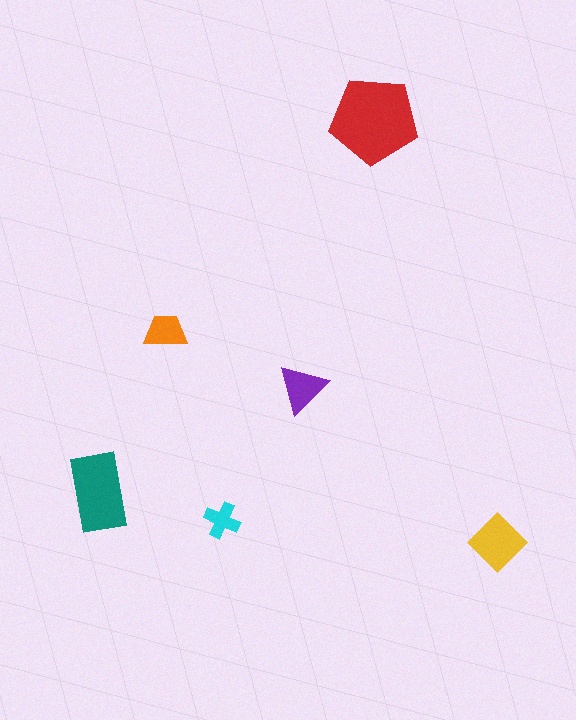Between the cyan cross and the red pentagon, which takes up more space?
The red pentagon.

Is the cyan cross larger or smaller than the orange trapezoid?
Smaller.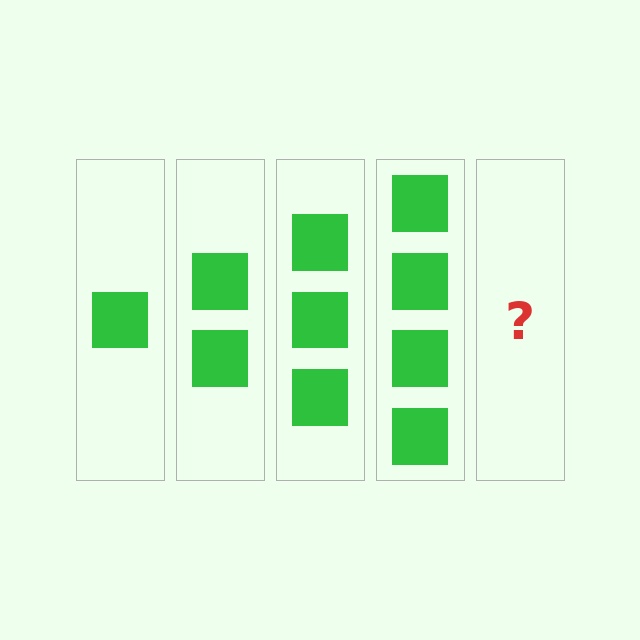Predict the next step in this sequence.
The next step is 5 squares.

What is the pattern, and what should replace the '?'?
The pattern is that each step adds one more square. The '?' should be 5 squares.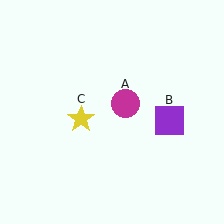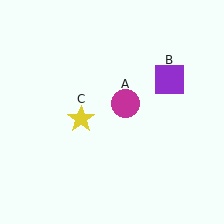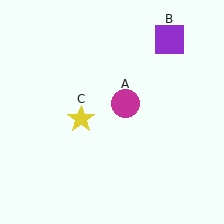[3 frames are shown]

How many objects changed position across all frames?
1 object changed position: purple square (object B).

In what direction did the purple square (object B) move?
The purple square (object B) moved up.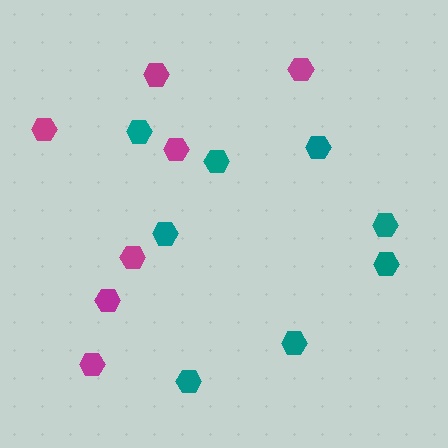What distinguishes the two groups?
There are 2 groups: one group of teal hexagons (8) and one group of magenta hexagons (7).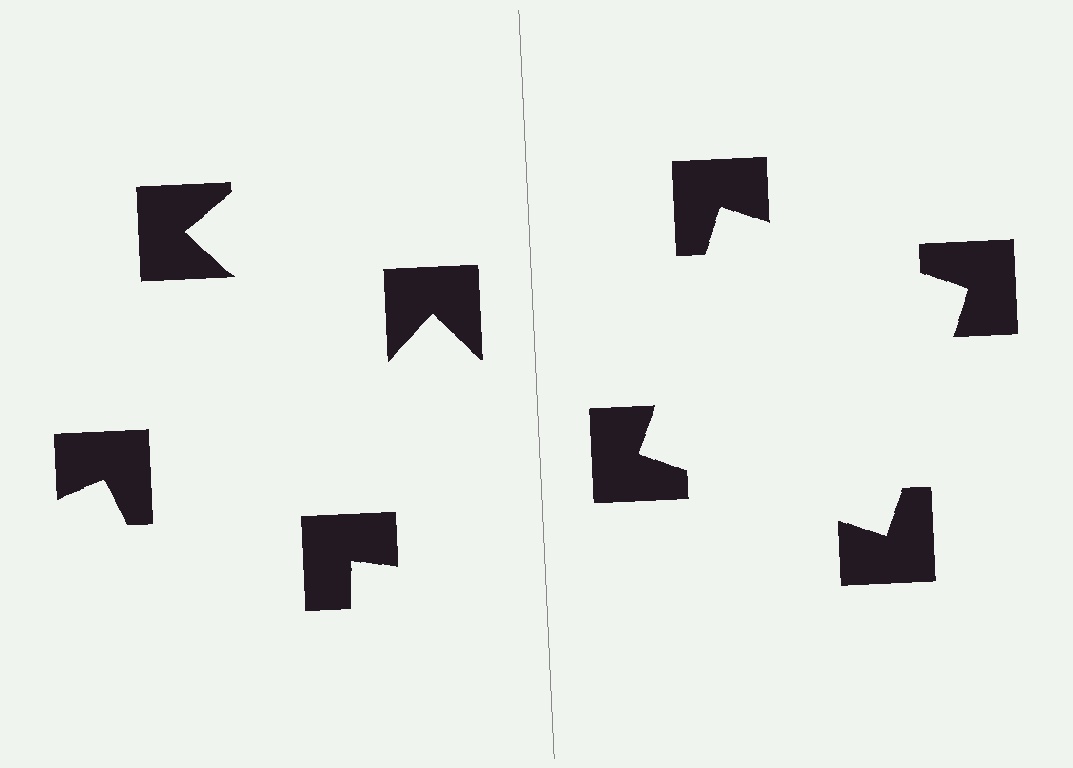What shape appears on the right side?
An illusory square.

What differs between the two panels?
The notched squares are positioned identically on both sides; only the wedge orientations differ. On the right they align to a square; on the left they are misaligned.